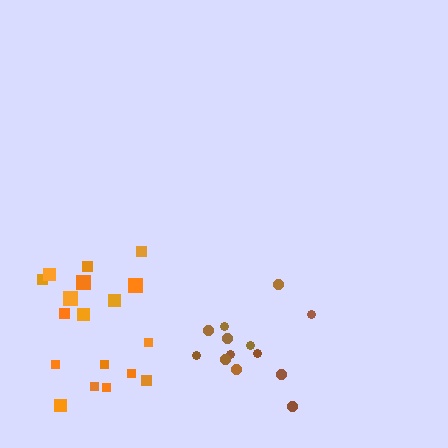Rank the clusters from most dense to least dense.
brown, orange.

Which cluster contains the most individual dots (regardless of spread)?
Orange (18).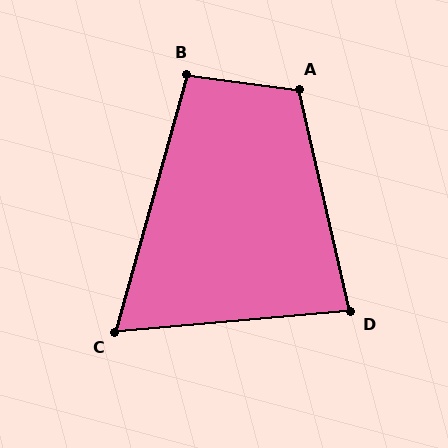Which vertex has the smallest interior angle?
C, at approximately 69 degrees.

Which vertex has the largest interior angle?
A, at approximately 111 degrees.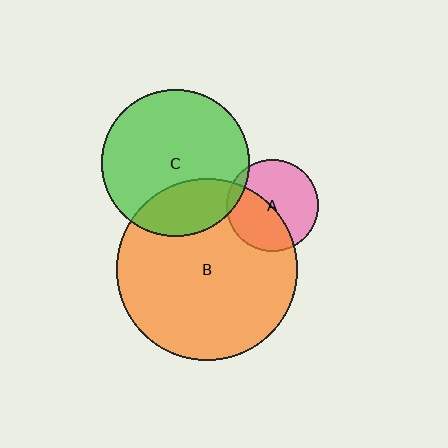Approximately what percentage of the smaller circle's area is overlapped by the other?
Approximately 25%.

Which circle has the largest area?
Circle B (orange).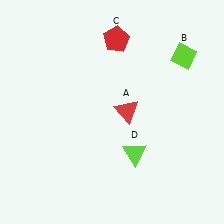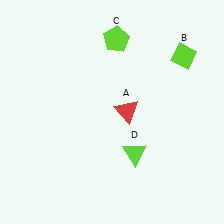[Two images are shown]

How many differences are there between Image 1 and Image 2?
There is 1 difference between the two images.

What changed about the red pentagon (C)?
In Image 1, C is red. In Image 2, it changed to lime.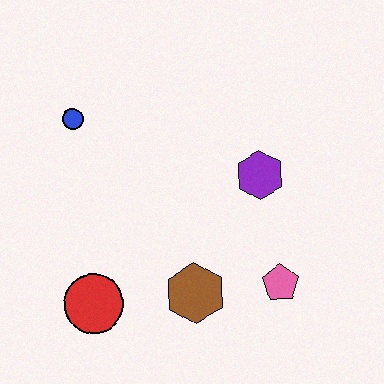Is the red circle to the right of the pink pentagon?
No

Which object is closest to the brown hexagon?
The pink pentagon is closest to the brown hexagon.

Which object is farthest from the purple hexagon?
The red circle is farthest from the purple hexagon.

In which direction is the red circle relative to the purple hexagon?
The red circle is to the left of the purple hexagon.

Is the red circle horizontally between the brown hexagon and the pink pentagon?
No